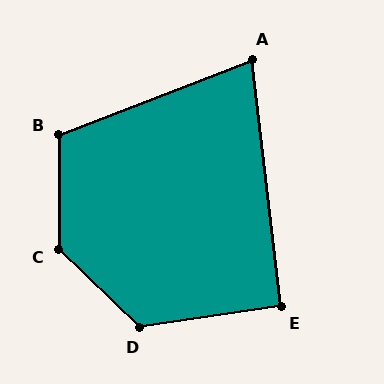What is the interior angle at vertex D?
Approximately 128 degrees (obtuse).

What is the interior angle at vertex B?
Approximately 111 degrees (obtuse).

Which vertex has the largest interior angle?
C, at approximately 134 degrees.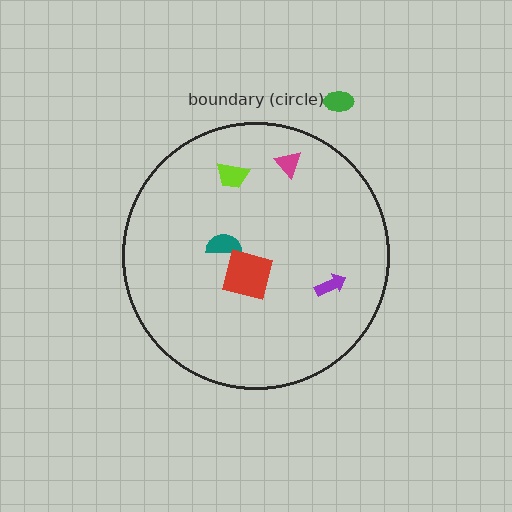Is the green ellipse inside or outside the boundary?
Outside.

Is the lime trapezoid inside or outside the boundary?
Inside.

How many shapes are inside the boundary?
5 inside, 1 outside.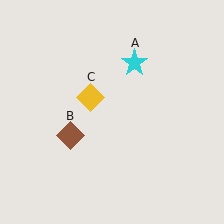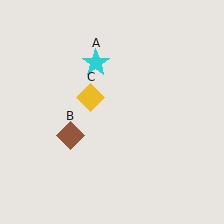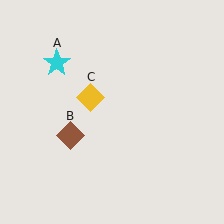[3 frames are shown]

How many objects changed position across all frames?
1 object changed position: cyan star (object A).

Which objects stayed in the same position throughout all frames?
Brown diamond (object B) and yellow diamond (object C) remained stationary.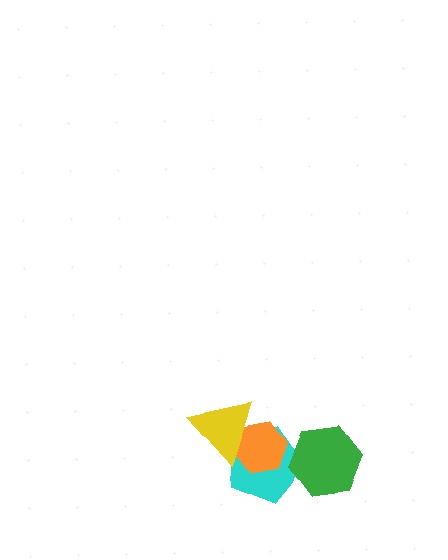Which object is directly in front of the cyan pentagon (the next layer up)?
The orange hexagon is directly in front of the cyan pentagon.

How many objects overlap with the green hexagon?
1 object overlaps with the green hexagon.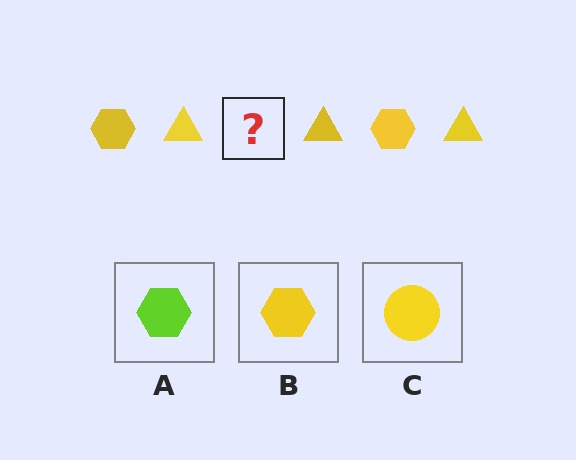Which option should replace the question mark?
Option B.